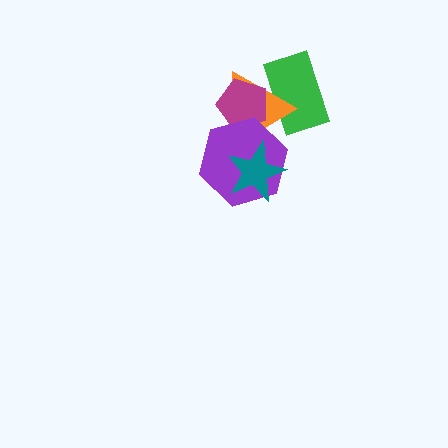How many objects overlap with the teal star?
2 objects overlap with the teal star.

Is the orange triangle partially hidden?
Yes, it is partially covered by another shape.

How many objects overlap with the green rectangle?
2 objects overlap with the green rectangle.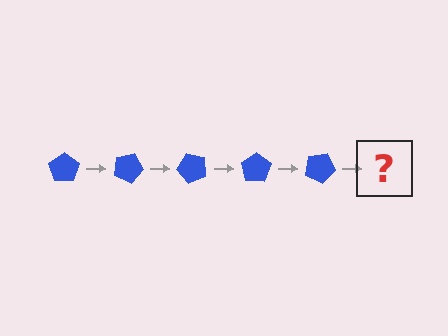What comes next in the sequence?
The next element should be a blue pentagon rotated 125 degrees.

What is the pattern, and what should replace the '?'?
The pattern is that the pentagon rotates 25 degrees each step. The '?' should be a blue pentagon rotated 125 degrees.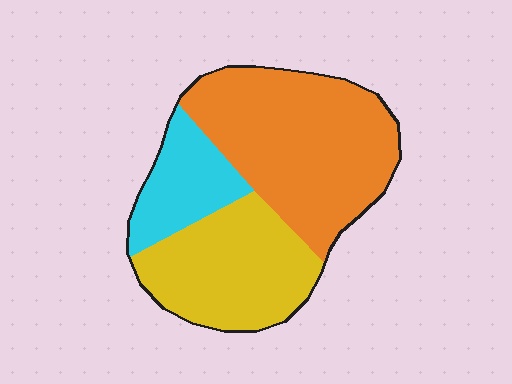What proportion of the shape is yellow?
Yellow covers 33% of the shape.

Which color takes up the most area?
Orange, at roughly 50%.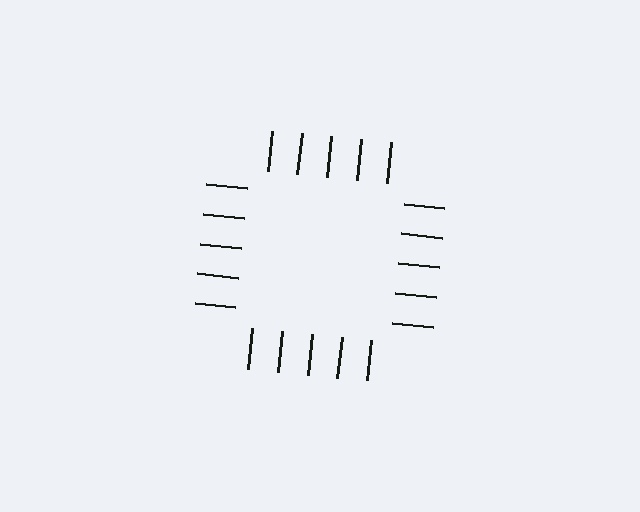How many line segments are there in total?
20 — 5 along each of the 4 edges.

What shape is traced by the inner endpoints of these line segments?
An illusory square — the line segments terminate on its edges but no continuous stroke is drawn.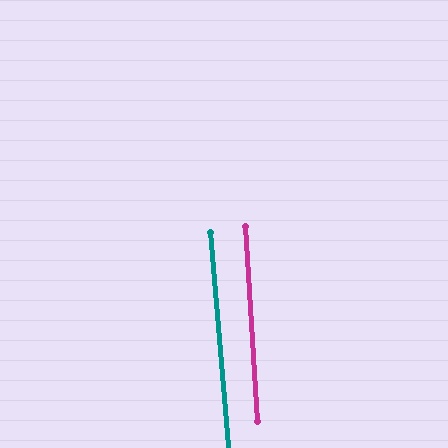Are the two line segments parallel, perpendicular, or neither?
Parallel — their directions differ by only 1.2°.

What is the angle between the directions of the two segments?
Approximately 1 degree.